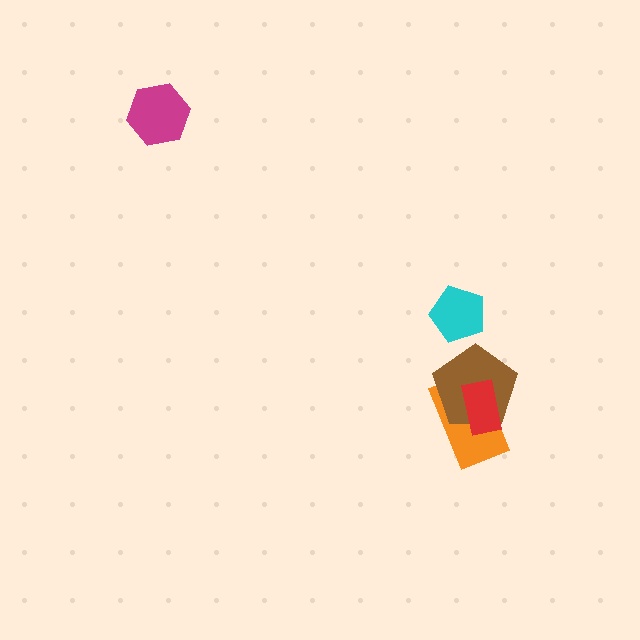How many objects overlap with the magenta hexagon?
0 objects overlap with the magenta hexagon.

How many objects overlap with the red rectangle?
2 objects overlap with the red rectangle.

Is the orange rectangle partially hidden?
Yes, it is partially covered by another shape.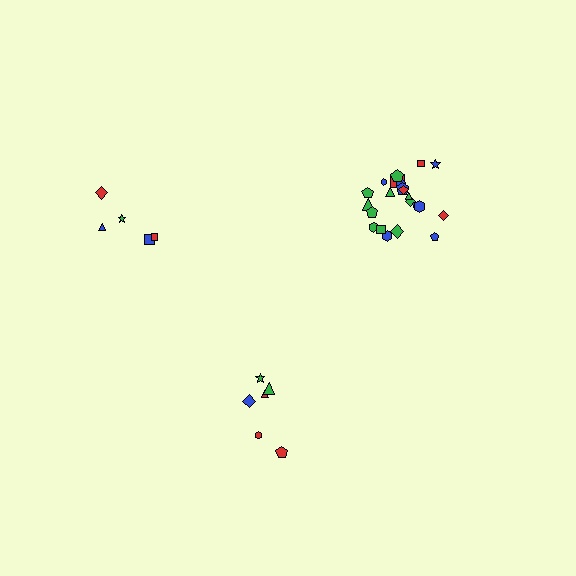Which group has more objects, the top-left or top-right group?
The top-right group.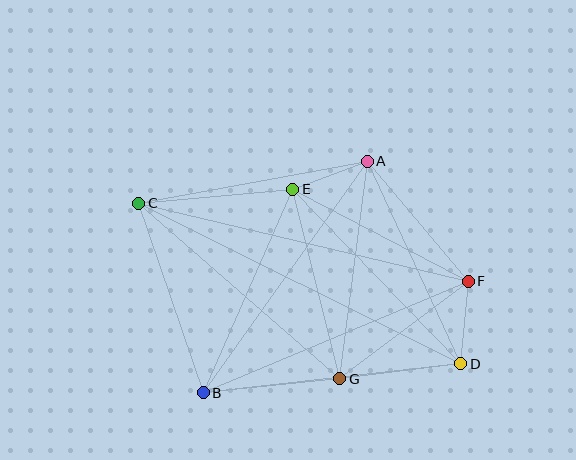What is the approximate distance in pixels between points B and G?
The distance between B and G is approximately 137 pixels.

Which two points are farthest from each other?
Points C and D are farthest from each other.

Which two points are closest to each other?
Points A and E are closest to each other.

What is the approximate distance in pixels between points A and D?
The distance between A and D is approximately 223 pixels.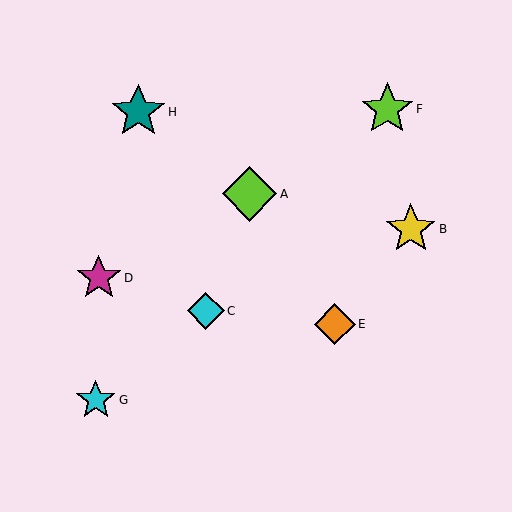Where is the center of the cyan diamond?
The center of the cyan diamond is at (206, 311).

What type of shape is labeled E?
Shape E is an orange diamond.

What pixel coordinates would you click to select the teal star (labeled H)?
Click at (138, 112) to select the teal star H.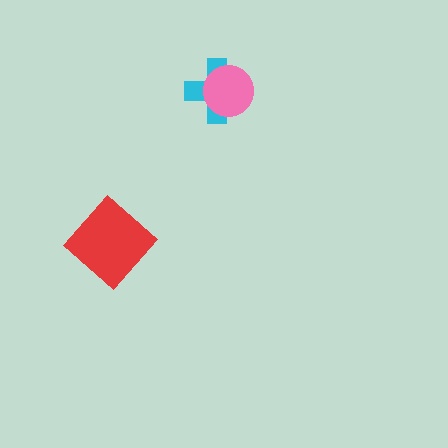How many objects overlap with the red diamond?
0 objects overlap with the red diamond.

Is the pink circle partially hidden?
No, no other shape covers it.